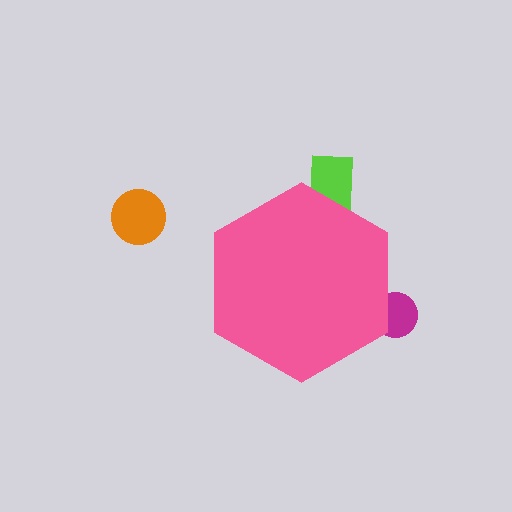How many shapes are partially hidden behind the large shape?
2 shapes are partially hidden.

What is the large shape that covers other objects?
A pink hexagon.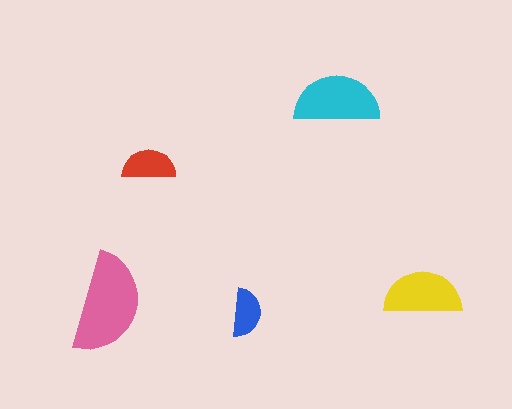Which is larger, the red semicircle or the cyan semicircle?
The cyan one.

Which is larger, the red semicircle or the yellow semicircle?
The yellow one.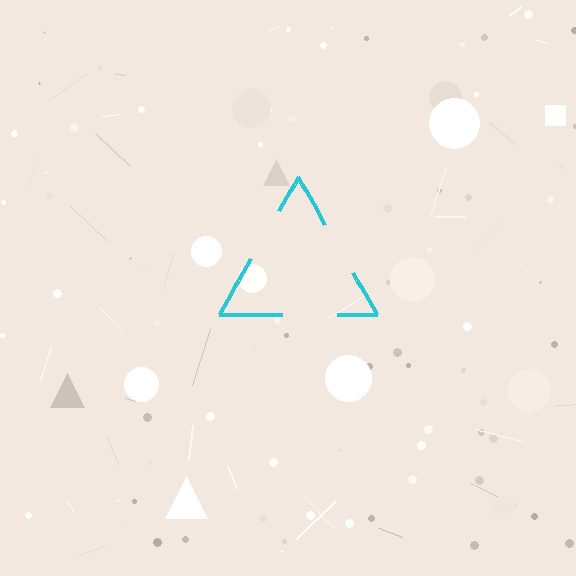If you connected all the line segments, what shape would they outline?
They would outline a triangle.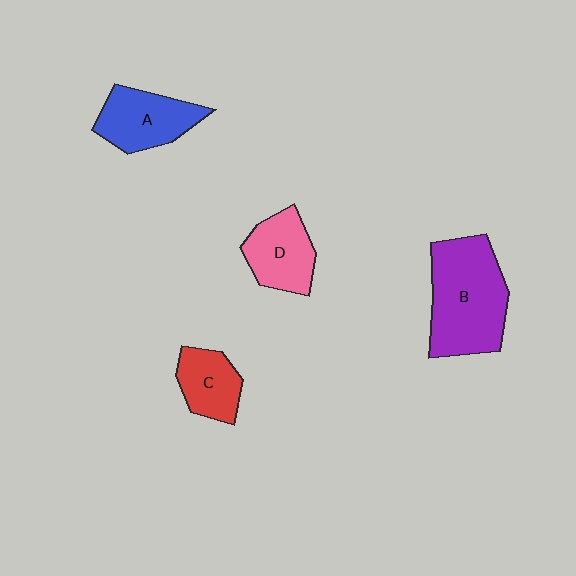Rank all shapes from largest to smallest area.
From largest to smallest: B (purple), A (blue), D (pink), C (red).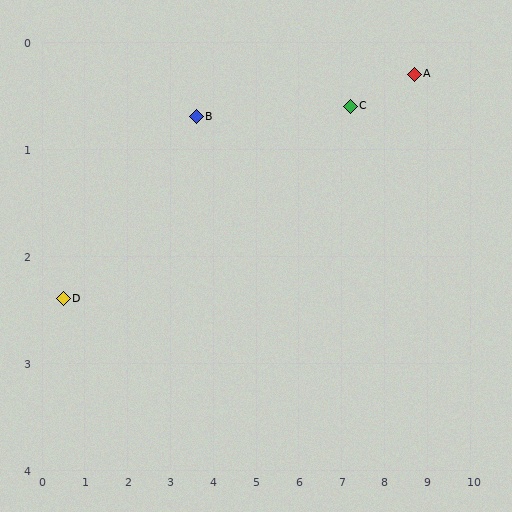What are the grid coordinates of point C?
Point C is at approximately (7.2, 0.6).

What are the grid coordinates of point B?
Point B is at approximately (3.6, 0.7).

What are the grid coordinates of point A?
Point A is at approximately (8.7, 0.3).